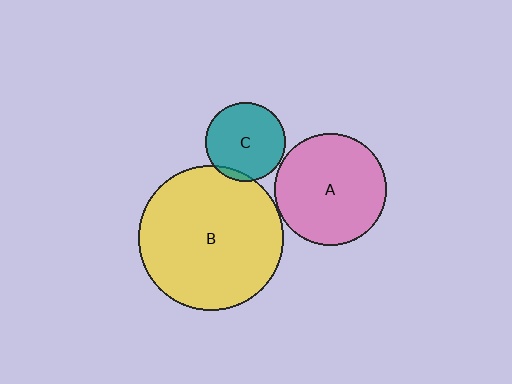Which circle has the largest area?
Circle B (yellow).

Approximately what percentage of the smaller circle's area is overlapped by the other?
Approximately 5%.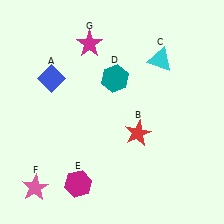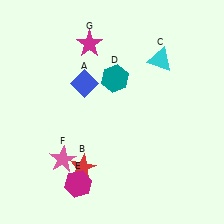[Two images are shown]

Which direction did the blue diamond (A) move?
The blue diamond (A) moved right.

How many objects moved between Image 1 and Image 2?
3 objects moved between the two images.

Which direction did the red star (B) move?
The red star (B) moved left.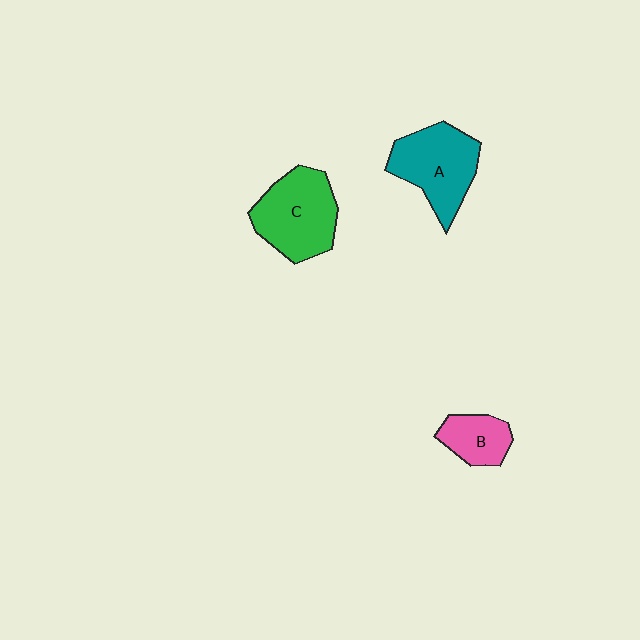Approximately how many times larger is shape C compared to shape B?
Approximately 2.0 times.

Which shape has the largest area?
Shape C (green).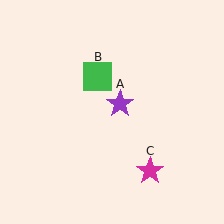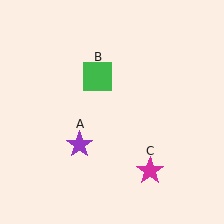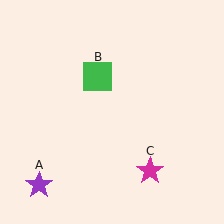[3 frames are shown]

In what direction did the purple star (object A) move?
The purple star (object A) moved down and to the left.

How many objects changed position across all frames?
1 object changed position: purple star (object A).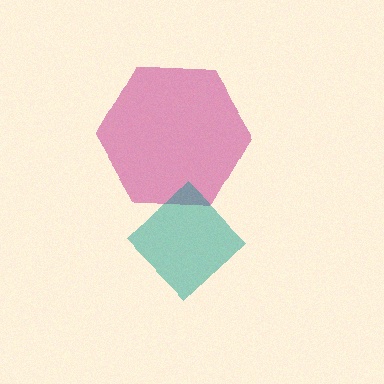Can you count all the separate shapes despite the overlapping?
Yes, there are 2 separate shapes.